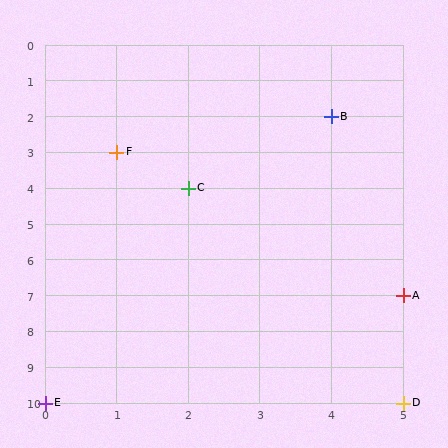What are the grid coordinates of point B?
Point B is at grid coordinates (4, 2).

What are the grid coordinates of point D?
Point D is at grid coordinates (5, 10).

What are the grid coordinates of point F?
Point F is at grid coordinates (1, 3).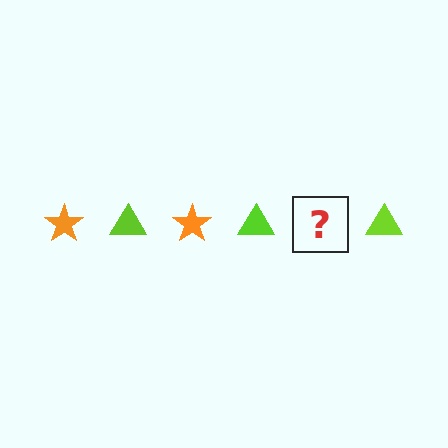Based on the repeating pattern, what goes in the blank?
The blank should be an orange star.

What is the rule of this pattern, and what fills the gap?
The rule is that the pattern alternates between orange star and lime triangle. The gap should be filled with an orange star.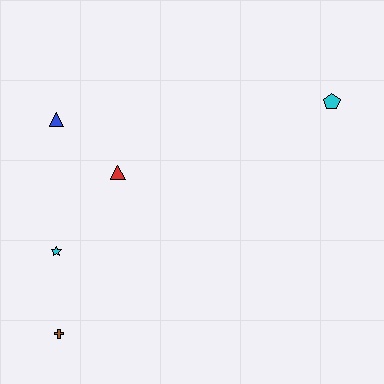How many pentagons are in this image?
There is 1 pentagon.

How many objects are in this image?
There are 5 objects.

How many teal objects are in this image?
There are no teal objects.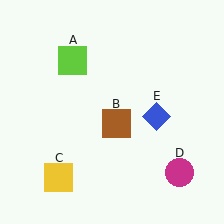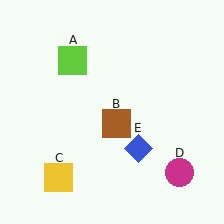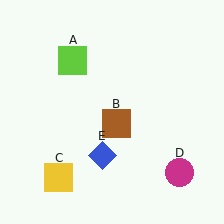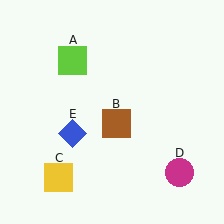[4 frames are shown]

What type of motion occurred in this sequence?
The blue diamond (object E) rotated clockwise around the center of the scene.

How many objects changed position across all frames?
1 object changed position: blue diamond (object E).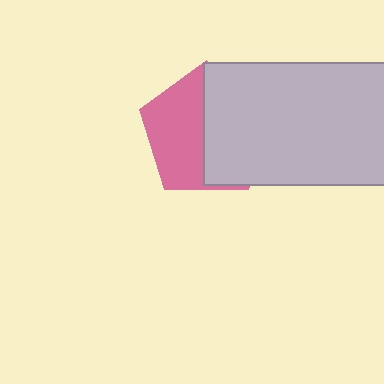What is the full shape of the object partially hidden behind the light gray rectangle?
The partially hidden object is a pink pentagon.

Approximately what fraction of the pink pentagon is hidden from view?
Roughly 52% of the pink pentagon is hidden behind the light gray rectangle.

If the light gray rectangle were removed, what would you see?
You would see the complete pink pentagon.